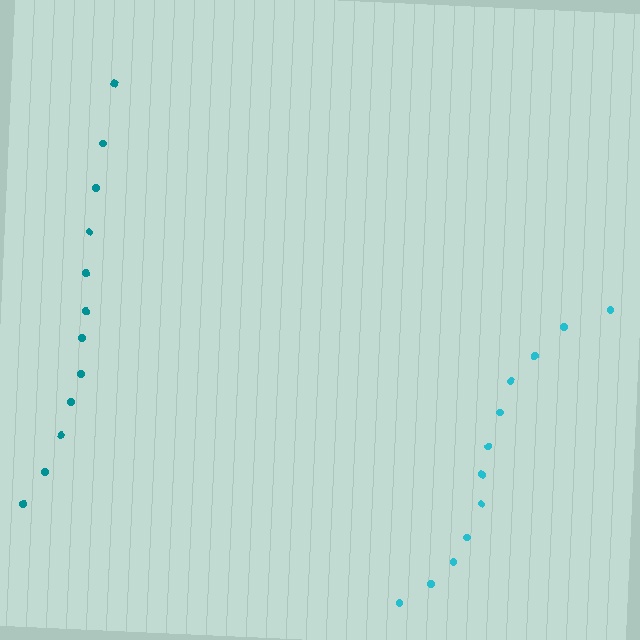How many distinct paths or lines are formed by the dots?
There are 2 distinct paths.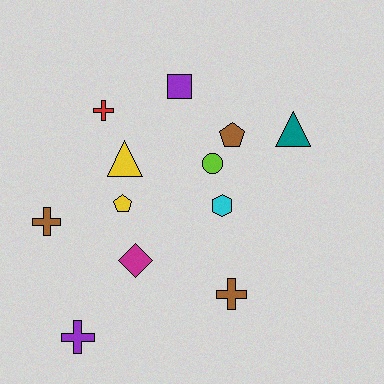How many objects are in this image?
There are 12 objects.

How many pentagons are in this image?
There are 2 pentagons.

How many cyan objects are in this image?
There is 1 cyan object.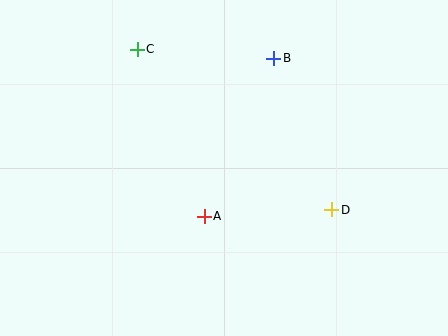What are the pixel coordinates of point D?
Point D is at (332, 210).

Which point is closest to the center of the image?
Point A at (204, 216) is closest to the center.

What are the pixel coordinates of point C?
Point C is at (137, 49).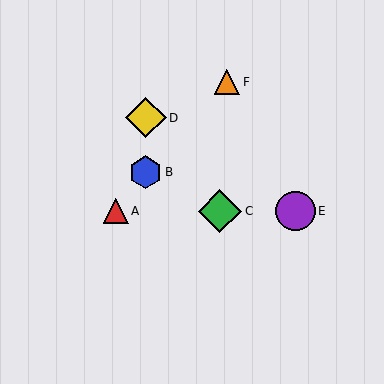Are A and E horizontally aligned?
Yes, both are at y≈211.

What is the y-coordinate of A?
Object A is at y≈211.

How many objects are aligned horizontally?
3 objects (A, C, E) are aligned horizontally.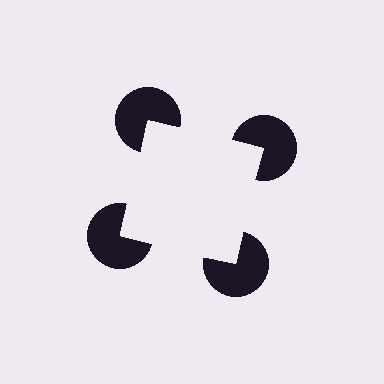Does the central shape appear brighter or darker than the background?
It typically appears slightly brighter than the background, even though no actual brightness change is drawn.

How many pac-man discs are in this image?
There are 4 — one at each vertex of the illusory square.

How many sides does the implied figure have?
4 sides.